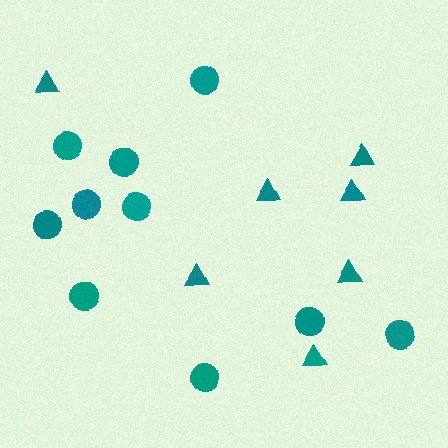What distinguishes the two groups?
There are 2 groups: one group of circles (10) and one group of triangles (7).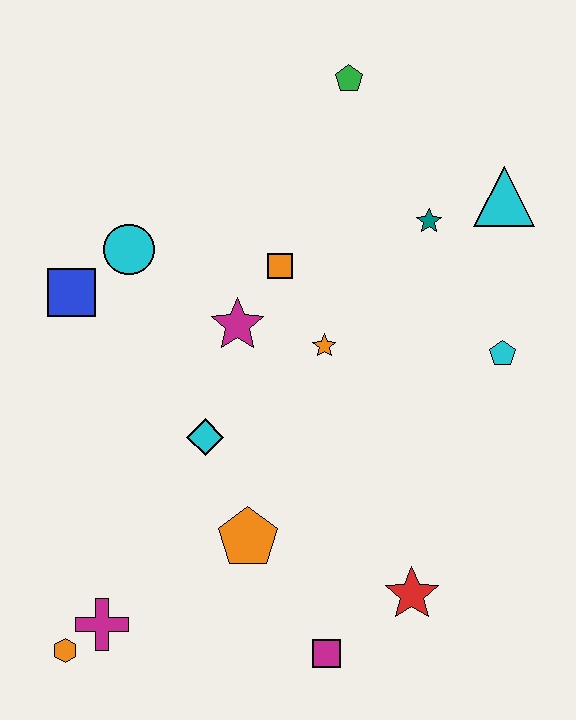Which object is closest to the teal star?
The cyan triangle is closest to the teal star.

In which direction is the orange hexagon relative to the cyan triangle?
The orange hexagon is below the cyan triangle.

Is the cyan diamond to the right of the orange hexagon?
Yes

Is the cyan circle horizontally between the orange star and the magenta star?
No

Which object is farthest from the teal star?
The orange hexagon is farthest from the teal star.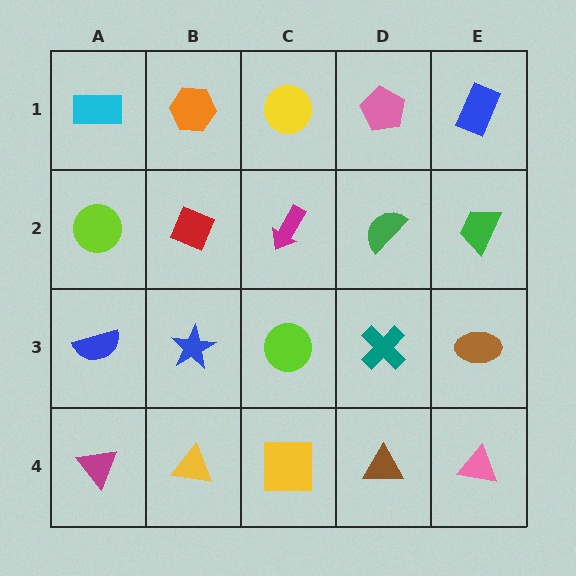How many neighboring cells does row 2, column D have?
4.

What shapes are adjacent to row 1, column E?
A green trapezoid (row 2, column E), a pink pentagon (row 1, column D).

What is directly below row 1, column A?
A lime circle.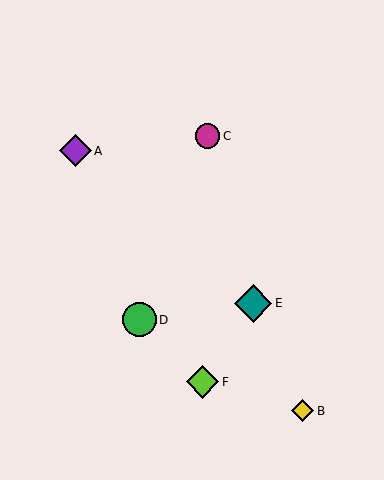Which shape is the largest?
The teal diamond (labeled E) is the largest.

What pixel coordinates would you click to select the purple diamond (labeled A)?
Click at (76, 151) to select the purple diamond A.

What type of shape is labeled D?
Shape D is a green circle.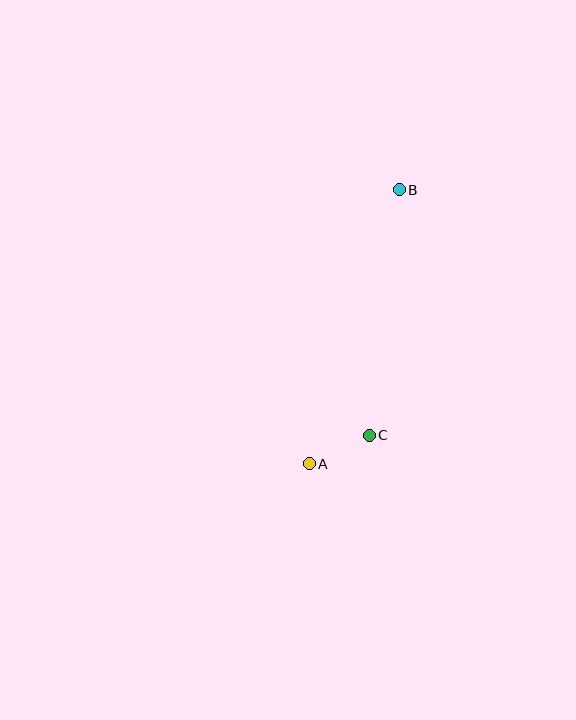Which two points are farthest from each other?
Points A and B are farthest from each other.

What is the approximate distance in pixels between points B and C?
The distance between B and C is approximately 247 pixels.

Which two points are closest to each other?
Points A and C are closest to each other.